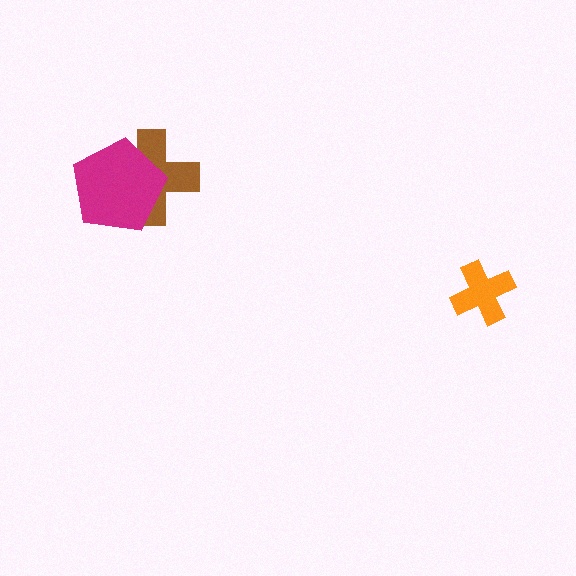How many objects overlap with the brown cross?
1 object overlaps with the brown cross.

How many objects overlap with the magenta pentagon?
1 object overlaps with the magenta pentagon.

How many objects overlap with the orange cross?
0 objects overlap with the orange cross.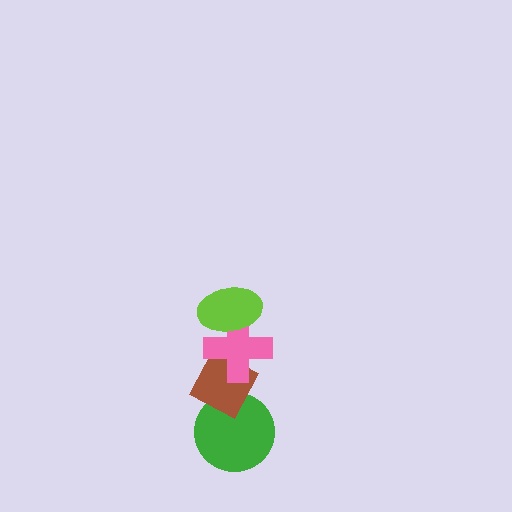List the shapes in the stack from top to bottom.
From top to bottom: the lime ellipse, the pink cross, the brown diamond, the green circle.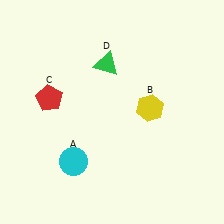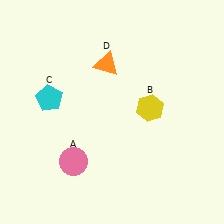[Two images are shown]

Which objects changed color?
A changed from cyan to pink. C changed from red to cyan. D changed from green to orange.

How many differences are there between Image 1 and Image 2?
There are 3 differences between the two images.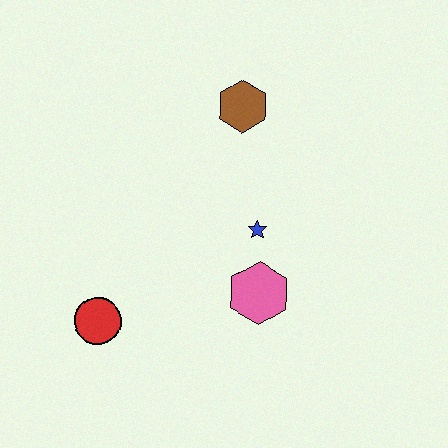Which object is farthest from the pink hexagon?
The brown hexagon is farthest from the pink hexagon.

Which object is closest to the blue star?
The pink hexagon is closest to the blue star.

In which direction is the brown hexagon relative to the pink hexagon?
The brown hexagon is above the pink hexagon.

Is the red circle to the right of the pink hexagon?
No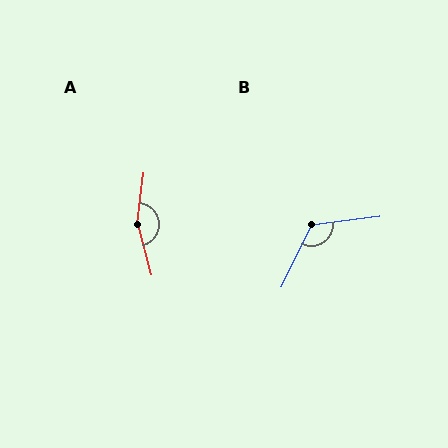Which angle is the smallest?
B, at approximately 123 degrees.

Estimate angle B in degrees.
Approximately 123 degrees.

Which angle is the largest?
A, at approximately 158 degrees.